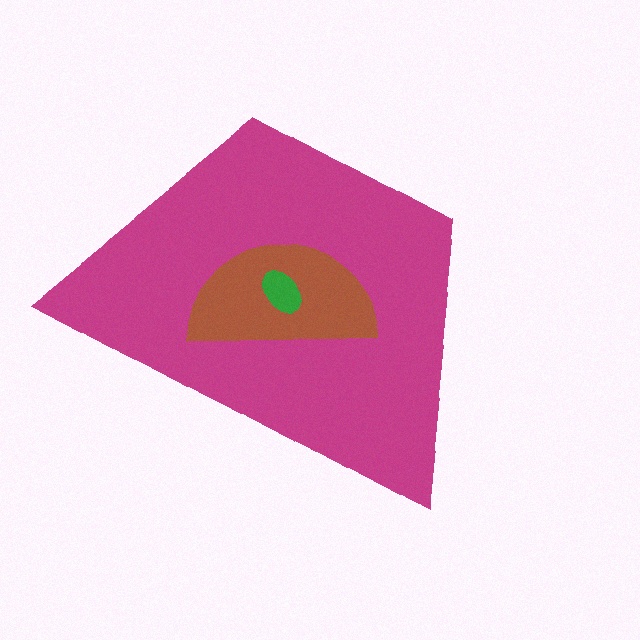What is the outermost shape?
The magenta trapezoid.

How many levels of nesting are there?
3.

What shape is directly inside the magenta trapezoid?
The brown semicircle.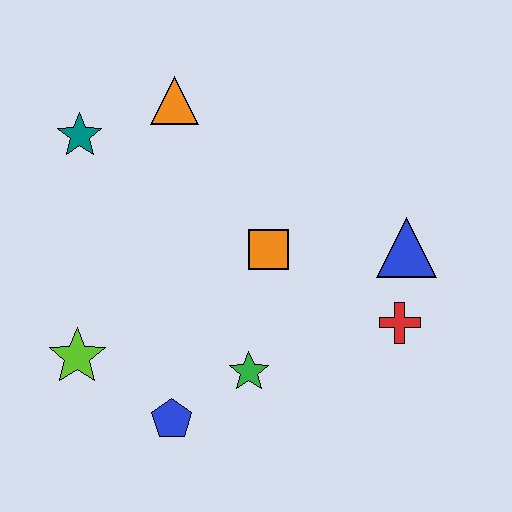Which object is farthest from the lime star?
The blue triangle is farthest from the lime star.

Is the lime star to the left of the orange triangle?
Yes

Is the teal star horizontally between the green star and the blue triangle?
No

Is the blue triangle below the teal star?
Yes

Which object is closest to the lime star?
The blue pentagon is closest to the lime star.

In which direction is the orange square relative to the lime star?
The orange square is to the right of the lime star.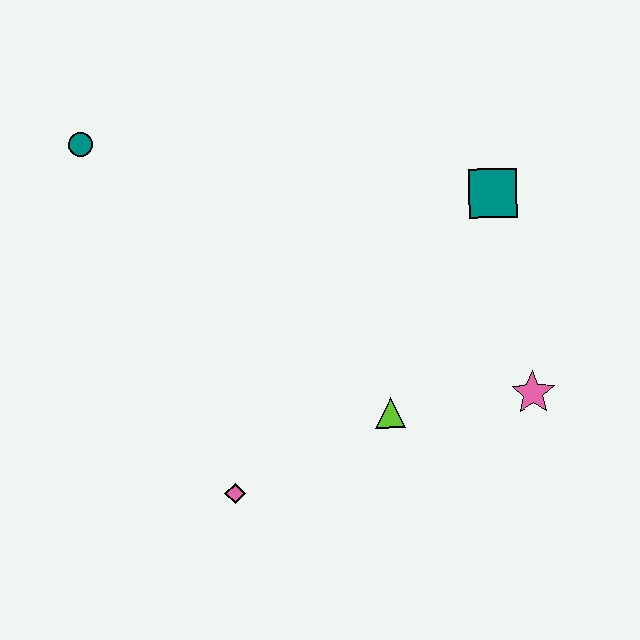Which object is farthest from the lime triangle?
The teal circle is farthest from the lime triangle.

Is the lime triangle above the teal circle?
No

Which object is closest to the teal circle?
The pink diamond is closest to the teal circle.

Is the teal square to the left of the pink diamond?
No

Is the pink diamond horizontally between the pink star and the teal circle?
Yes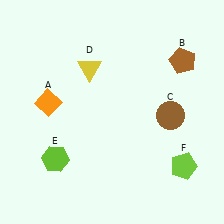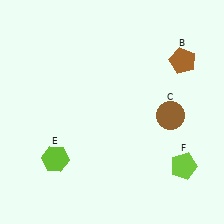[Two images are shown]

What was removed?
The yellow triangle (D), the orange diamond (A) were removed in Image 2.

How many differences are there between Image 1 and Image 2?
There are 2 differences between the two images.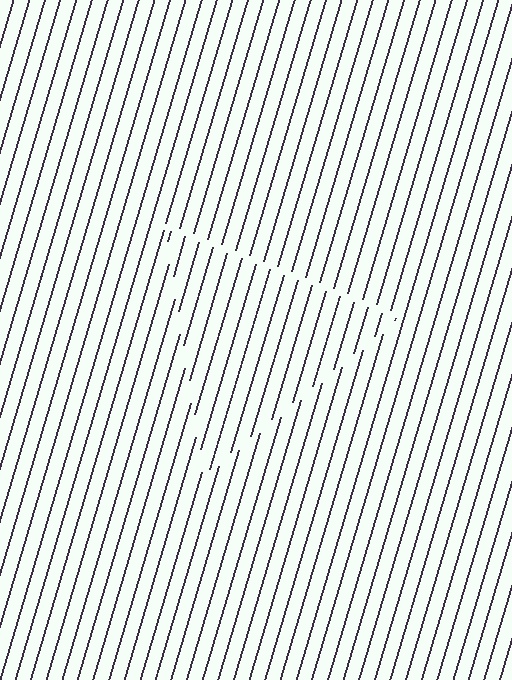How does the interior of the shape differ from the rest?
The interior of the shape contains the same grating, shifted by half a period — the contour is defined by the phase discontinuity where line-ends from the inner and outer gratings abut.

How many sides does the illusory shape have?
3 sides — the line-ends trace a triangle.